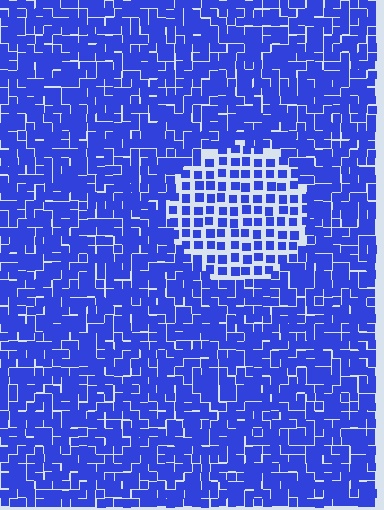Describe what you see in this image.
The image contains small blue elements arranged at two different densities. A circle-shaped region is visible where the elements are less densely packed than the surrounding area.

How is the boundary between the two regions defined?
The boundary is defined by a change in element density (approximately 1.9x ratio). All elements are the same color, size, and shape.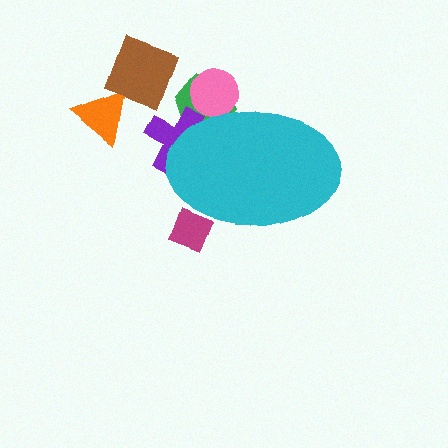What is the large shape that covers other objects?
A cyan ellipse.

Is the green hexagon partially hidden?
Yes, the green hexagon is partially hidden behind the cyan ellipse.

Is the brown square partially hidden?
No, the brown square is fully visible.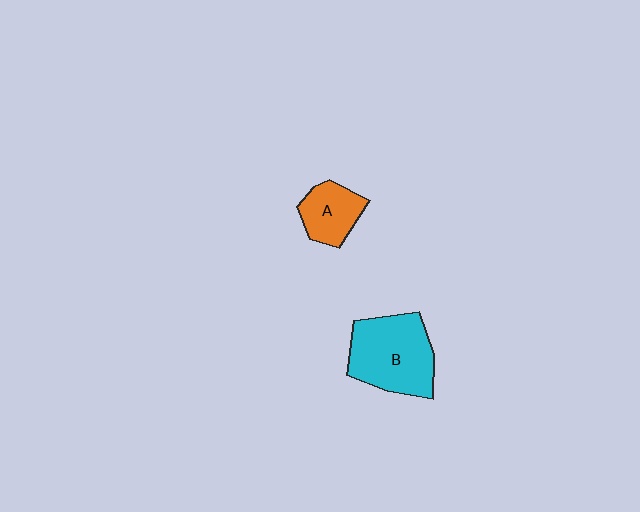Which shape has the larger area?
Shape B (cyan).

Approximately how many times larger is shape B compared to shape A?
Approximately 1.9 times.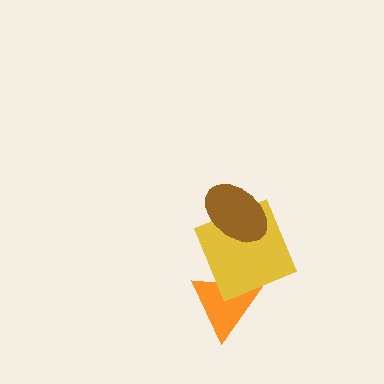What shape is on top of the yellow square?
The brown ellipse is on top of the yellow square.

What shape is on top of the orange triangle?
The yellow square is on top of the orange triangle.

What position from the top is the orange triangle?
The orange triangle is 3rd from the top.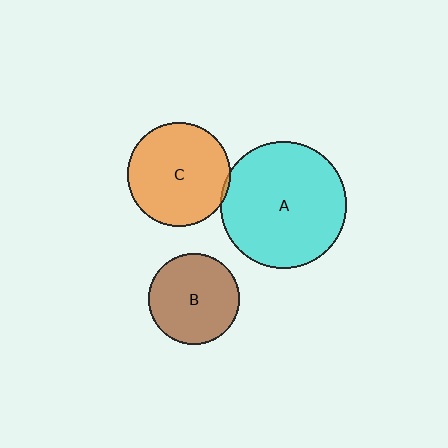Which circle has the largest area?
Circle A (cyan).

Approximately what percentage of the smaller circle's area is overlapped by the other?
Approximately 5%.